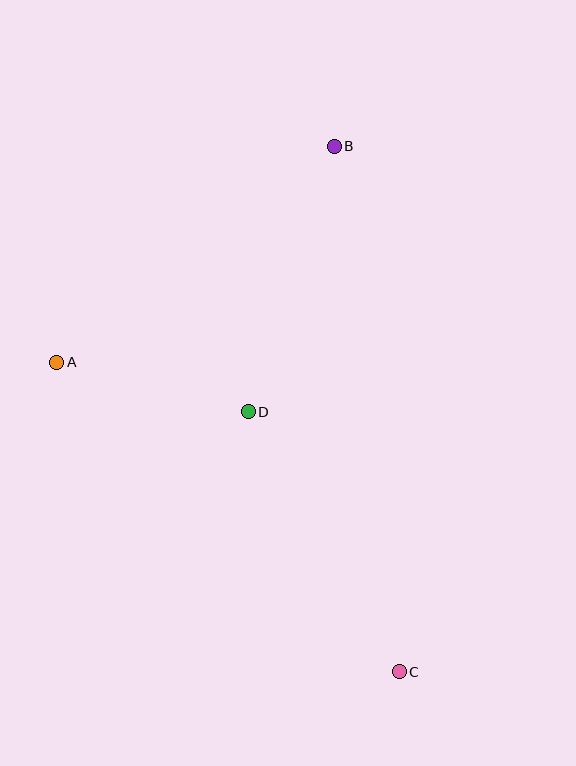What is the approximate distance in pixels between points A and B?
The distance between A and B is approximately 352 pixels.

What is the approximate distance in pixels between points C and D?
The distance between C and D is approximately 301 pixels.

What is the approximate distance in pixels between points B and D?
The distance between B and D is approximately 279 pixels.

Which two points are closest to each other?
Points A and D are closest to each other.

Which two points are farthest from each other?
Points B and C are farthest from each other.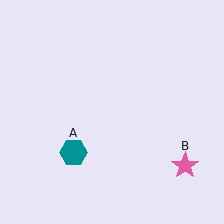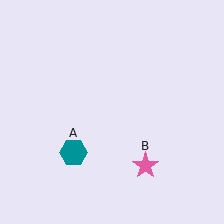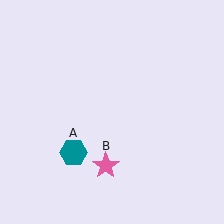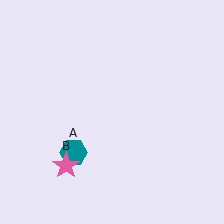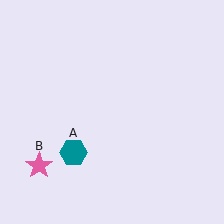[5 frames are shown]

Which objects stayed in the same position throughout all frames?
Teal hexagon (object A) remained stationary.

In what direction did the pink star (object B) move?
The pink star (object B) moved left.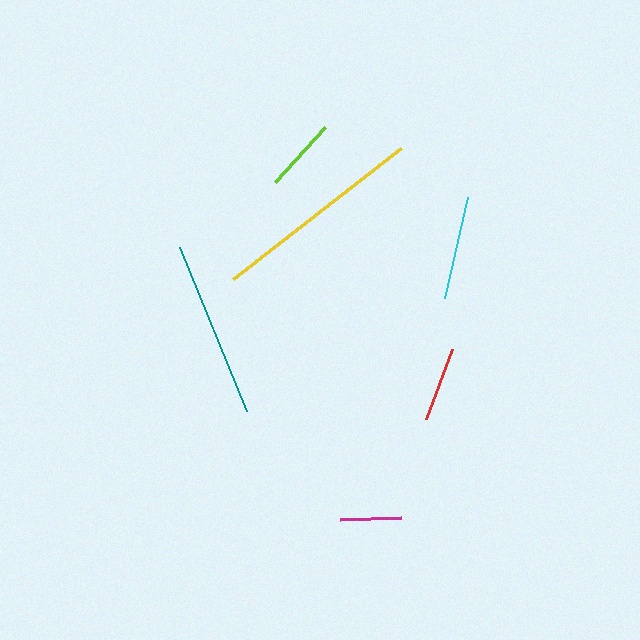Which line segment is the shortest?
The magenta line is the shortest at approximately 61 pixels.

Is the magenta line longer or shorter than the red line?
The red line is longer than the magenta line.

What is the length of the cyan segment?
The cyan segment is approximately 103 pixels long.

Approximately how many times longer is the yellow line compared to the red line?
The yellow line is approximately 2.8 times the length of the red line.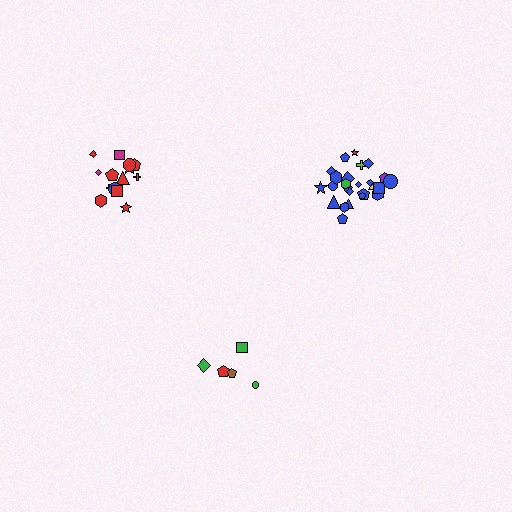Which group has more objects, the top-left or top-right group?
The top-right group.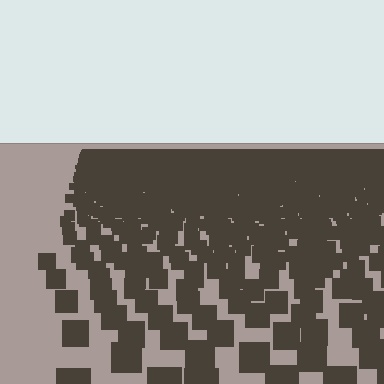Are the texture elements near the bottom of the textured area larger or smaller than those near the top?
Larger. Near the bottom, elements are closer to the viewer and appear at a bigger on-screen size.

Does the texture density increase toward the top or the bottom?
Density increases toward the top.